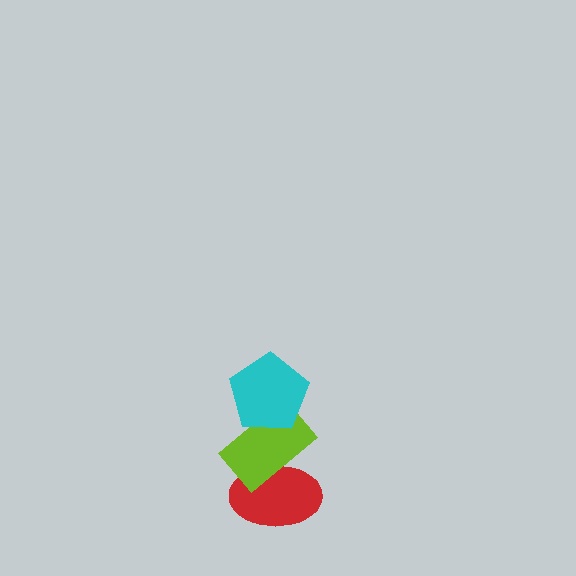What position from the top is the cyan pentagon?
The cyan pentagon is 1st from the top.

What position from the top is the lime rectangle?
The lime rectangle is 2nd from the top.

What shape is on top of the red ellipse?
The lime rectangle is on top of the red ellipse.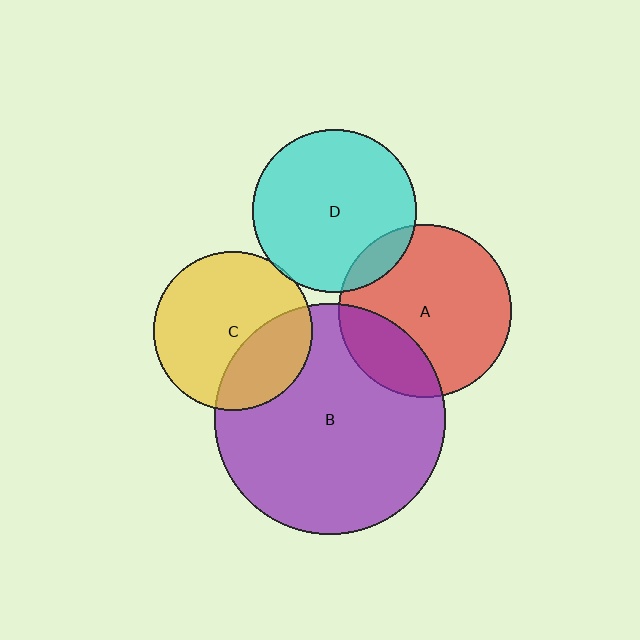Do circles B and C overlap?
Yes.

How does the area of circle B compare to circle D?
Approximately 2.0 times.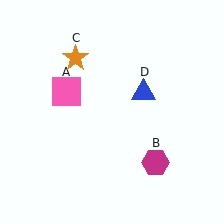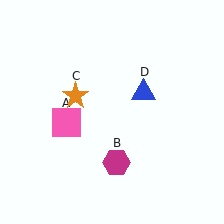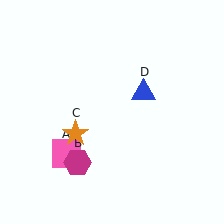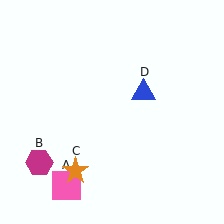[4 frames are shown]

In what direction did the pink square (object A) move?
The pink square (object A) moved down.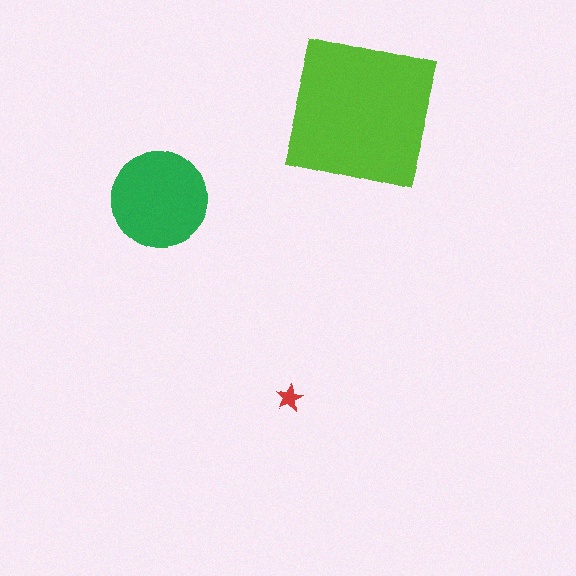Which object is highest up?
The lime square is topmost.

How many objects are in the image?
There are 3 objects in the image.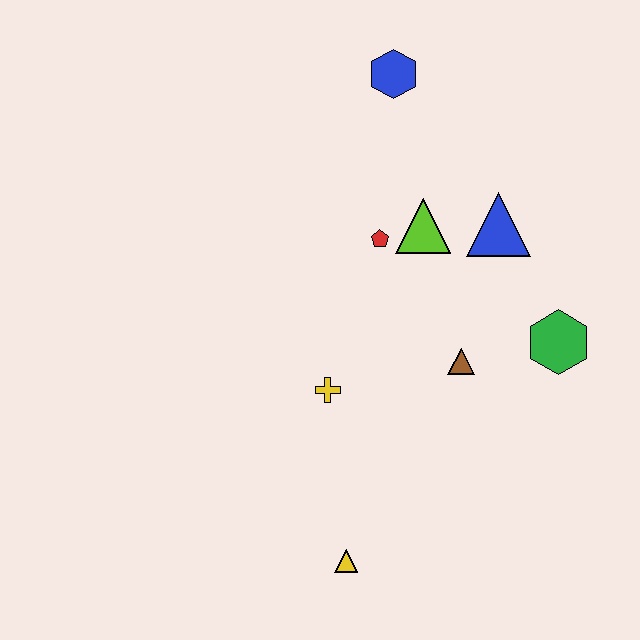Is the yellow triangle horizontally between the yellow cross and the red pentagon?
Yes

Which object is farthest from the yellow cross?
The blue hexagon is farthest from the yellow cross.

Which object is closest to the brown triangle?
The green hexagon is closest to the brown triangle.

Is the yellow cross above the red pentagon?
No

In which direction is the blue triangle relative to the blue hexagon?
The blue triangle is below the blue hexagon.